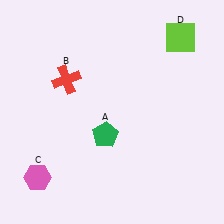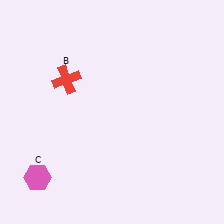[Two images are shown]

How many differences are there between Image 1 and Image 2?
There are 2 differences between the two images.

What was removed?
The green pentagon (A), the lime square (D) were removed in Image 2.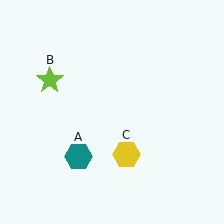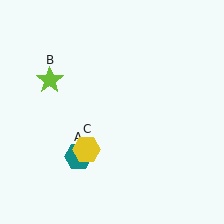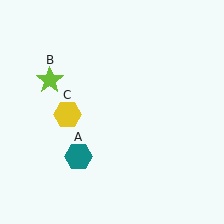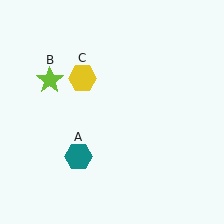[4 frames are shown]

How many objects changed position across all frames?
1 object changed position: yellow hexagon (object C).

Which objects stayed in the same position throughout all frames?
Teal hexagon (object A) and lime star (object B) remained stationary.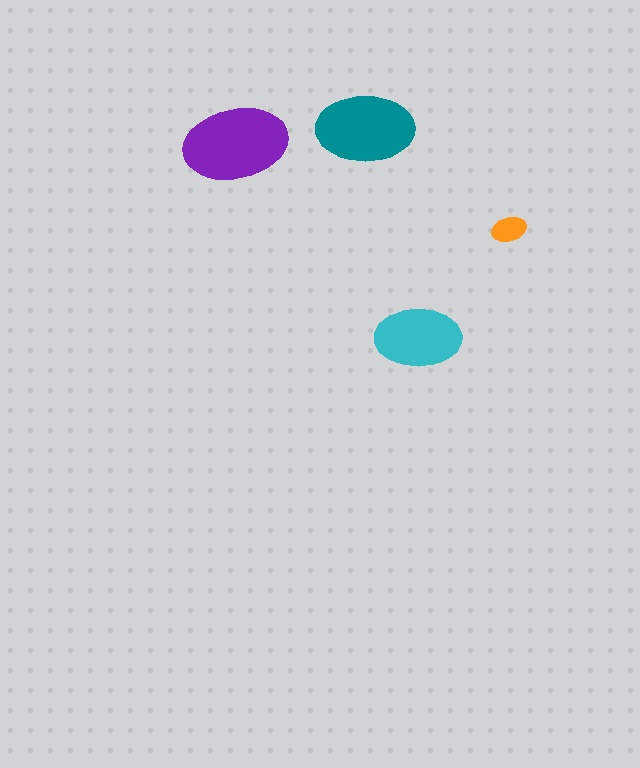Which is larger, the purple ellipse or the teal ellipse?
The purple one.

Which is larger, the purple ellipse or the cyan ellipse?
The purple one.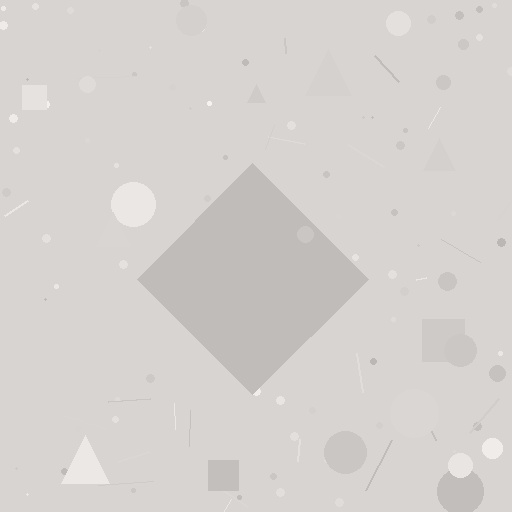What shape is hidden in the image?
A diamond is hidden in the image.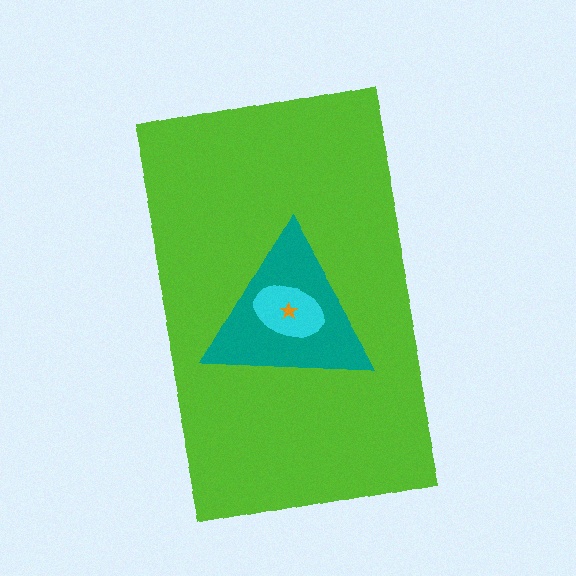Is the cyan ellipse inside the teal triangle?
Yes.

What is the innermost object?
The orange star.